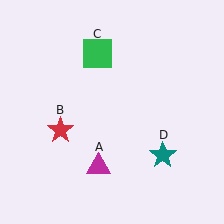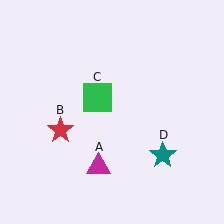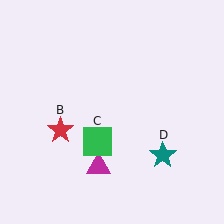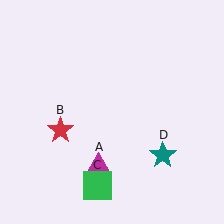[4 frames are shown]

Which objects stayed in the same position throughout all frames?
Magenta triangle (object A) and red star (object B) and teal star (object D) remained stationary.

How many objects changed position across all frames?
1 object changed position: green square (object C).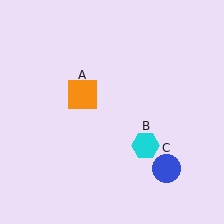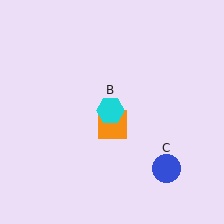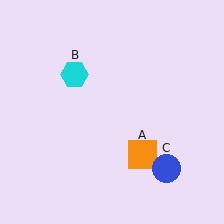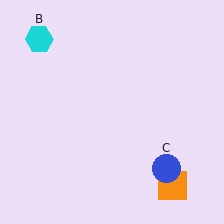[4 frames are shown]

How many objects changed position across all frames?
2 objects changed position: orange square (object A), cyan hexagon (object B).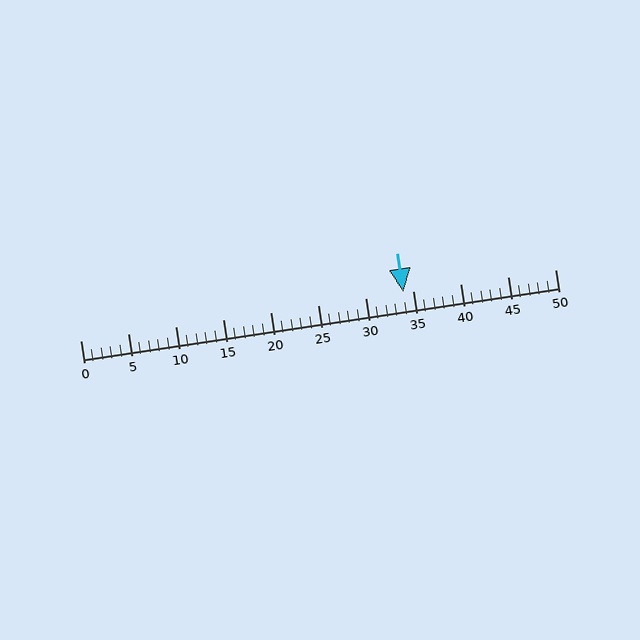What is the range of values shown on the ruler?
The ruler shows values from 0 to 50.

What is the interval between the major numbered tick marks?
The major tick marks are spaced 5 units apart.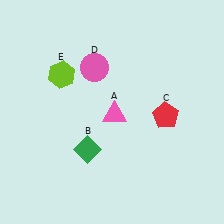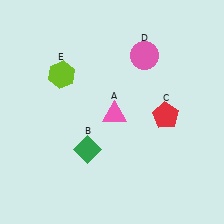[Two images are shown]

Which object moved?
The pink circle (D) moved right.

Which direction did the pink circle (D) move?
The pink circle (D) moved right.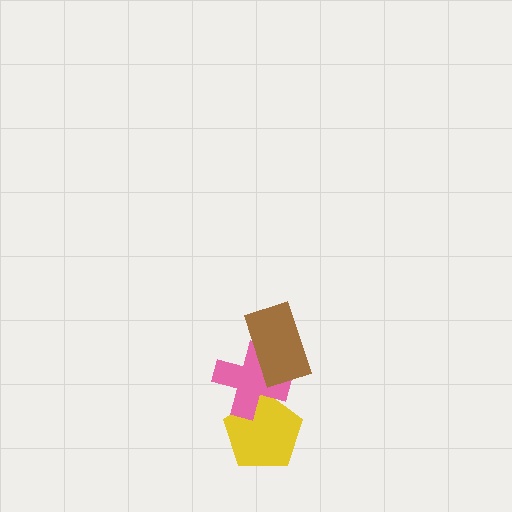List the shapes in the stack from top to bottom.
From top to bottom: the brown rectangle, the pink cross, the yellow pentagon.